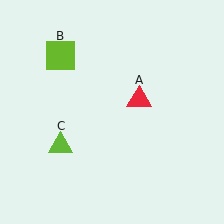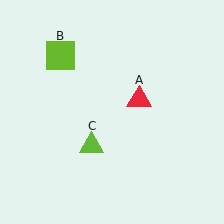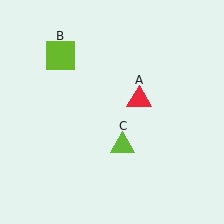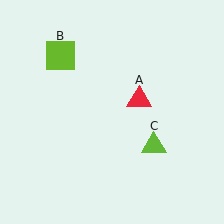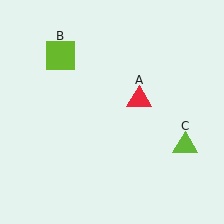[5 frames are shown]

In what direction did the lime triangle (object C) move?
The lime triangle (object C) moved right.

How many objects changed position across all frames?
1 object changed position: lime triangle (object C).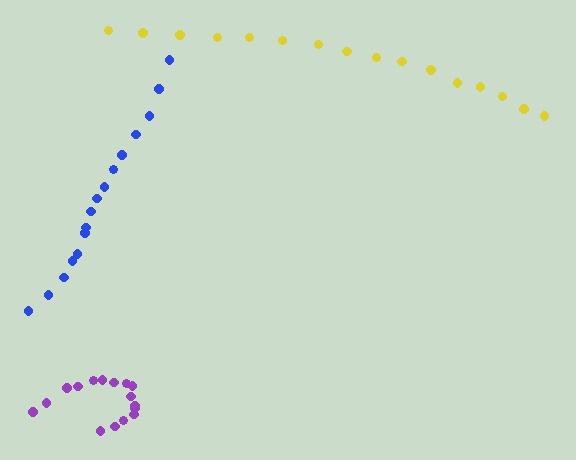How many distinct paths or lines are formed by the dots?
There are 3 distinct paths.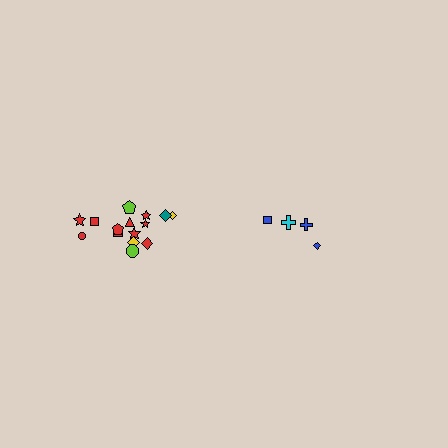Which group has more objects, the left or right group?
The left group.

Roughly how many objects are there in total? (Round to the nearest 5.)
Roughly 20 objects in total.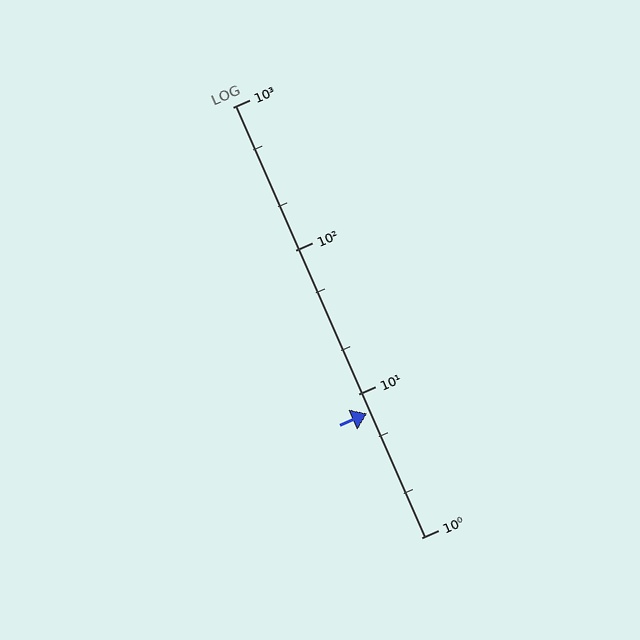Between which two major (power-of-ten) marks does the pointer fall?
The pointer is between 1 and 10.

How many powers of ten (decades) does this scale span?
The scale spans 3 decades, from 1 to 1000.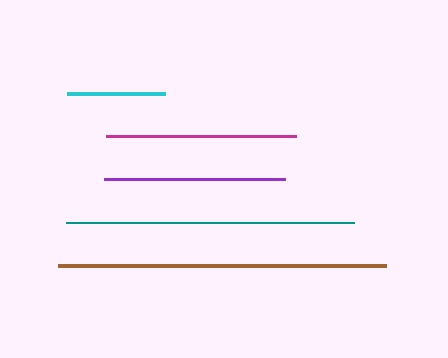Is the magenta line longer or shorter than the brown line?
The brown line is longer than the magenta line.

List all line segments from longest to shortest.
From longest to shortest: brown, teal, magenta, purple, cyan.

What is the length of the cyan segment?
The cyan segment is approximately 98 pixels long.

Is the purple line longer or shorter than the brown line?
The brown line is longer than the purple line.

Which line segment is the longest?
The brown line is the longest at approximately 328 pixels.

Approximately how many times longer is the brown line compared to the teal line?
The brown line is approximately 1.1 times the length of the teal line.